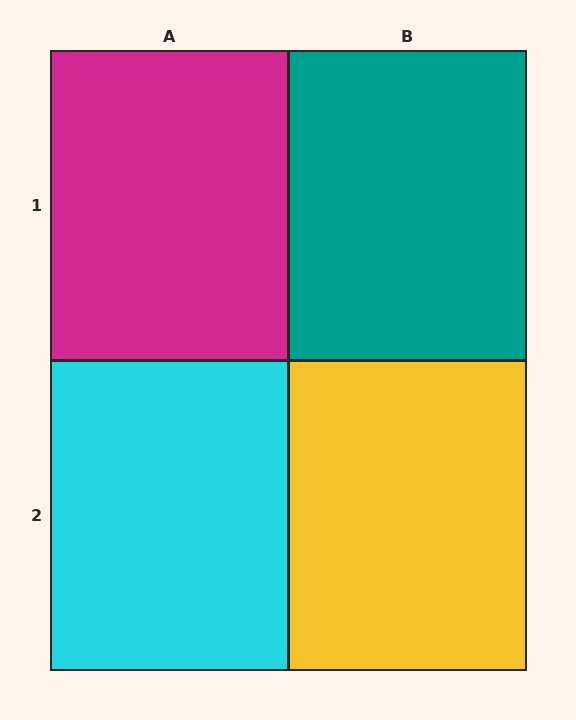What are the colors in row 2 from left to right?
Cyan, yellow.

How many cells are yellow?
1 cell is yellow.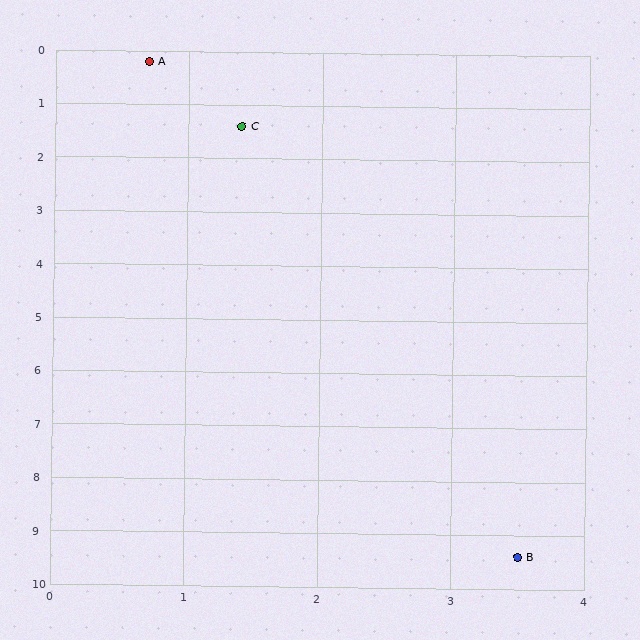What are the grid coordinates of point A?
Point A is at approximately (0.7, 0.2).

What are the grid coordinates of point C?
Point C is at approximately (1.4, 1.4).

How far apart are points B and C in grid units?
Points B and C are about 8.3 grid units apart.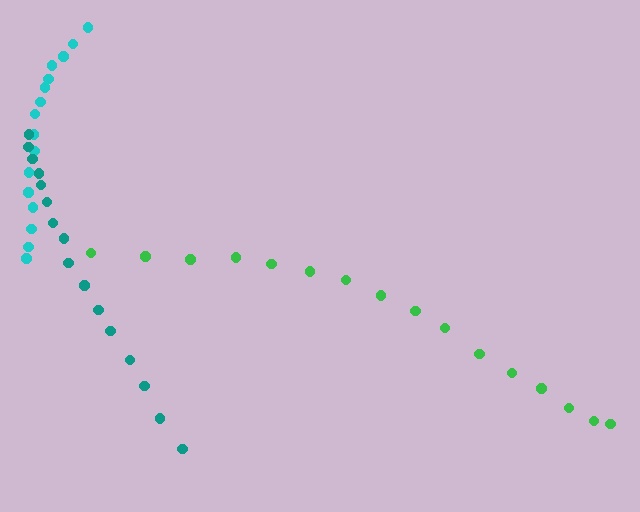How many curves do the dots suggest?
There are 3 distinct paths.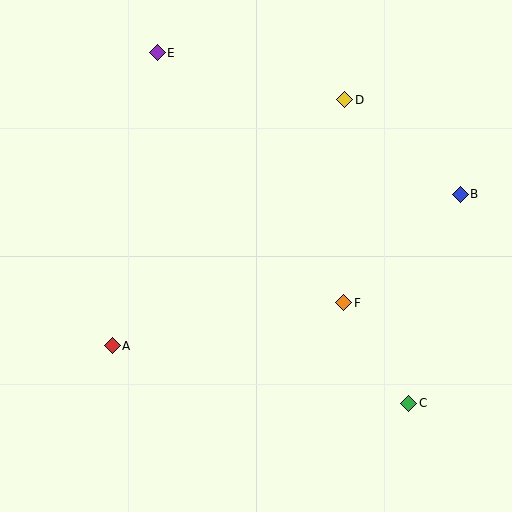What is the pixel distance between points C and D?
The distance between C and D is 310 pixels.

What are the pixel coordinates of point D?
Point D is at (345, 100).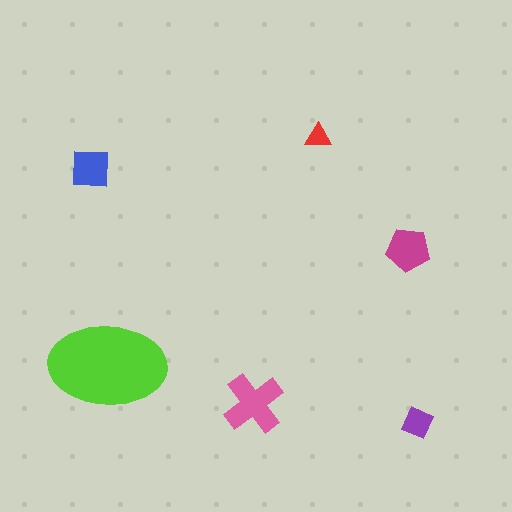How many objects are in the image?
There are 6 objects in the image.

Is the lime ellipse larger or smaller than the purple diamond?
Larger.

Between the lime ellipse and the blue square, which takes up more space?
The lime ellipse.